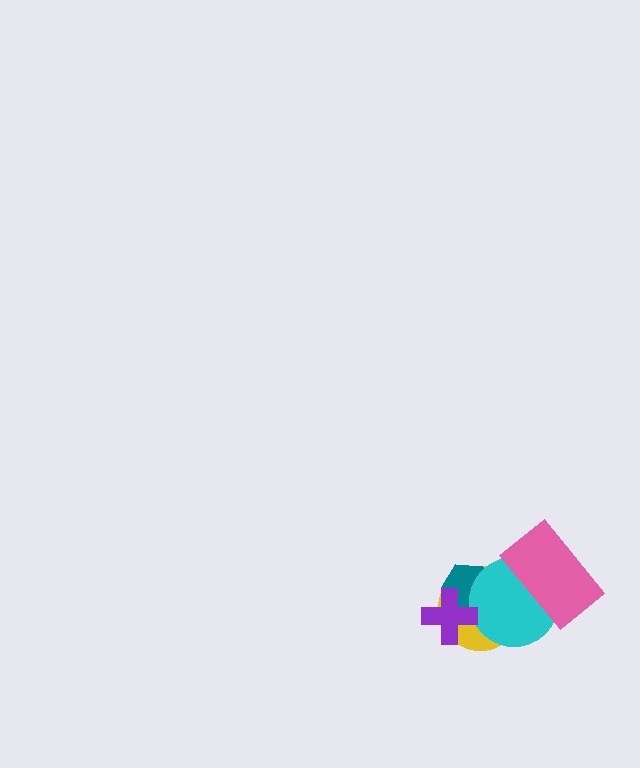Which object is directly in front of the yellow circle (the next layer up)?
The teal hexagon is directly in front of the yellow circle.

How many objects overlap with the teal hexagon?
3 objects overlap with the teal hexagon.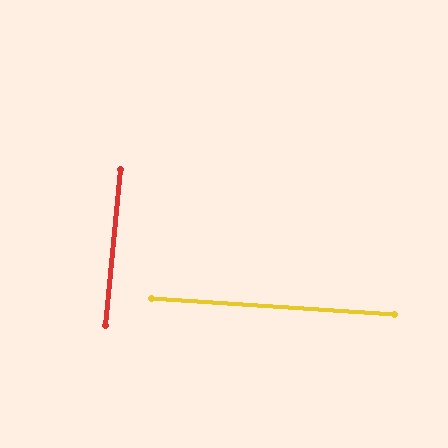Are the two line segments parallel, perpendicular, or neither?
Perpendicular — they meet at approximately 88°.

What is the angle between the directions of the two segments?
Approximately 88 degrees.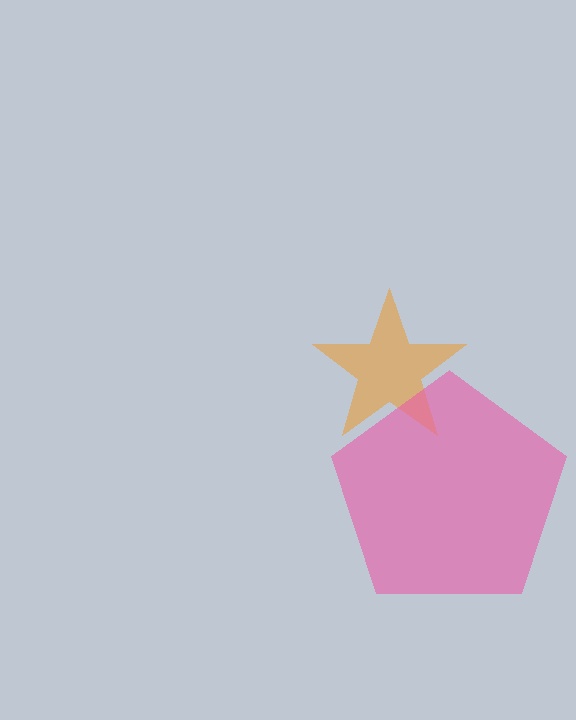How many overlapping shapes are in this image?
There are 2 overlapping shapes in the image.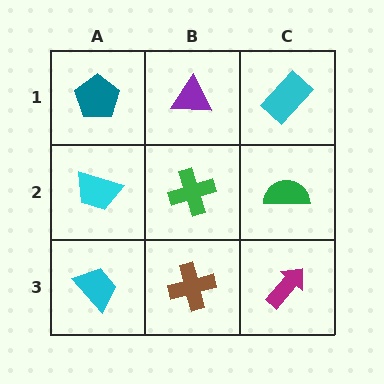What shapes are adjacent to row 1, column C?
A green semicircle (row 2, column C), a purple triangle (row 1, column B).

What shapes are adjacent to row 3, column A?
A cyan trapezoid (row 2, column A), a brown cross (row 3, column B).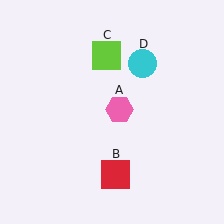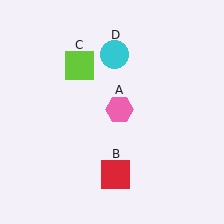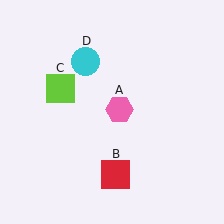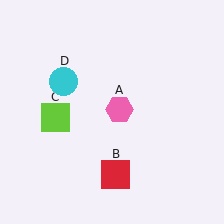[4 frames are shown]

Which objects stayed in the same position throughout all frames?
Pink hexagon (object A) and red square (object B) remained stationary.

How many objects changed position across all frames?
2 objects changed position: lime square (object C), cyan circle (object D).